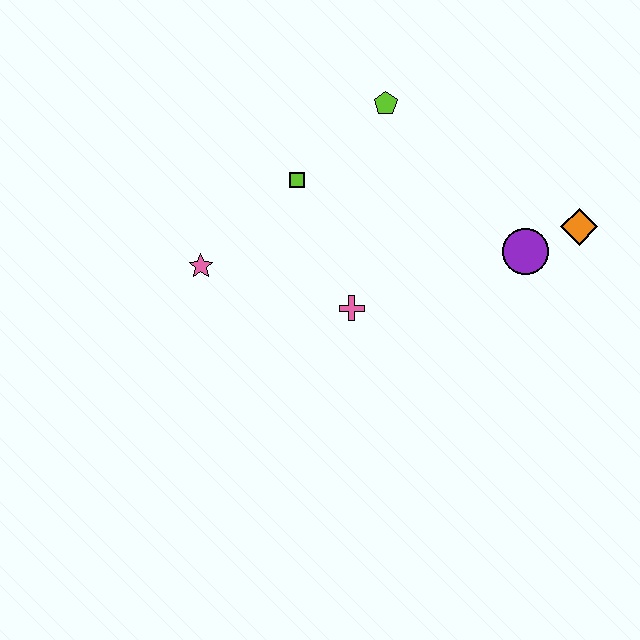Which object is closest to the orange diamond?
The purple circle is closest to the orange diamond.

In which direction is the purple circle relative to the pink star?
The purple circle is to the right of the pink star.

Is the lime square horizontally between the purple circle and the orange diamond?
No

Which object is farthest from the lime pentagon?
The pink star is farthest from the lime pentagon.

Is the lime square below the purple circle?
No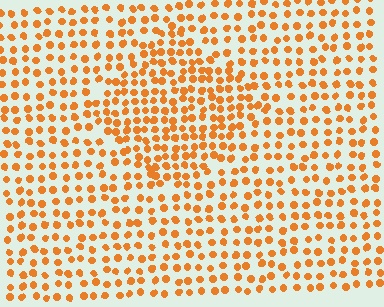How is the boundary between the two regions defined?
The boundary is defined by a change in element density (approximately 1.6x ratio). All elements are the same color, size, and shape.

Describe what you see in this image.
The image contains small orange elements arranged at two different densities. A diamond-shaped region is visible where the elements are more densely packed than the surrounding area.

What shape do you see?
I see a diamond.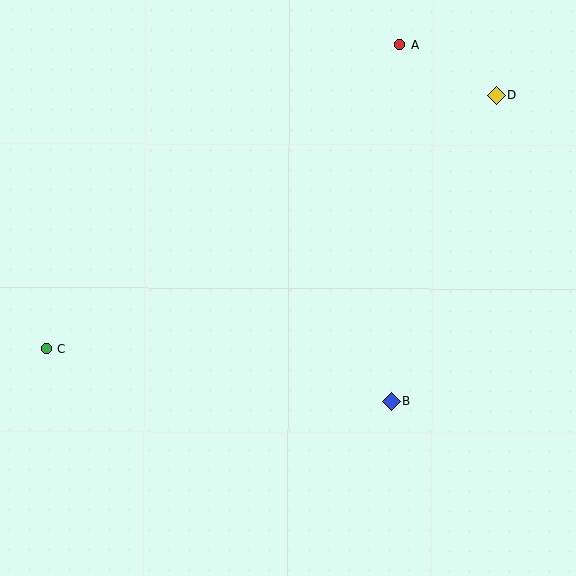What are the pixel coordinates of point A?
Point A is at (400, 45).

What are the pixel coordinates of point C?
Point C is at (46, 349).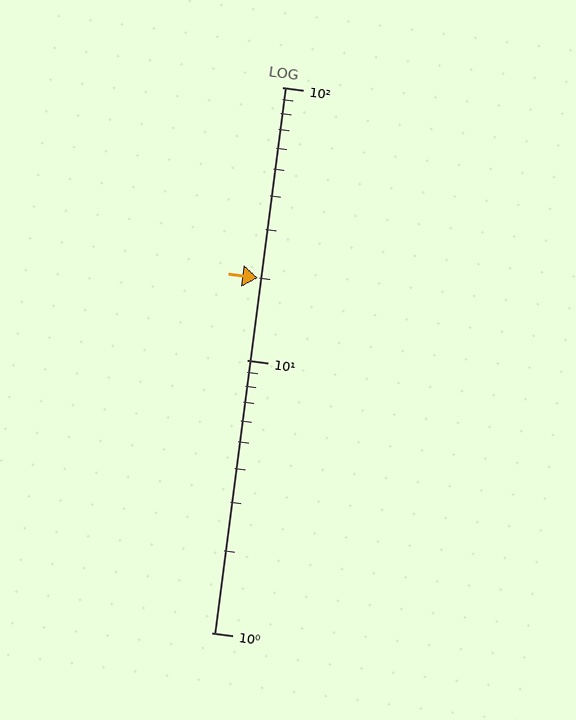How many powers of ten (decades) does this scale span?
The scale spans 2 decades, from 1 to 100.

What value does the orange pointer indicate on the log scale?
The pointer indicates approximately 20.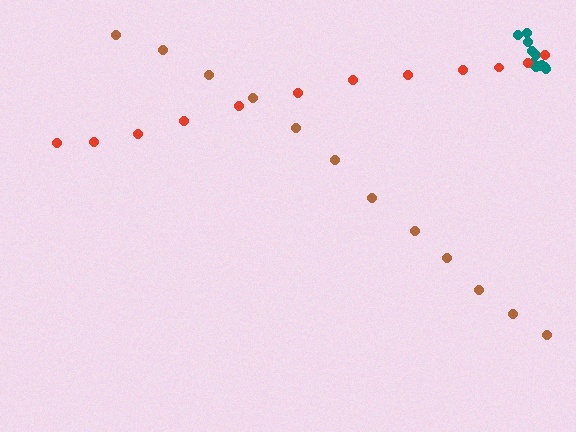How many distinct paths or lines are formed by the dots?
There are 3 distinct paths.